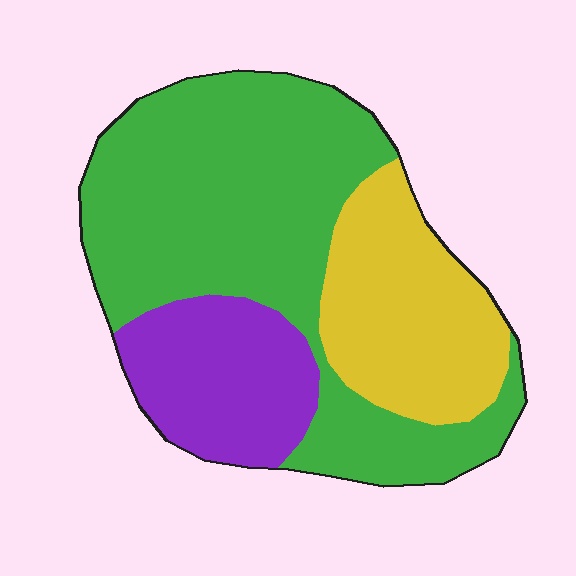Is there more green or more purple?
Green.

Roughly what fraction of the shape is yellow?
Yellow takes up about one quarter (1/4) of the shape.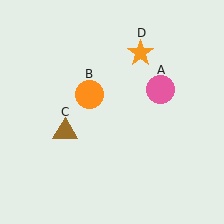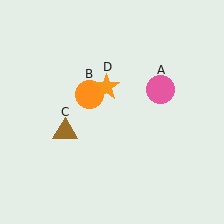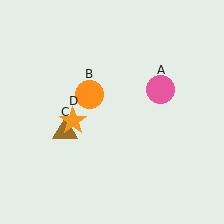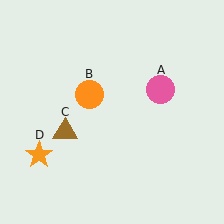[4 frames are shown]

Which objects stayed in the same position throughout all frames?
Pink circle (object A) and orange circle (object B) and brown triangle (object C) remained stationary.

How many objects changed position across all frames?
1 object changed position: orange star (object D).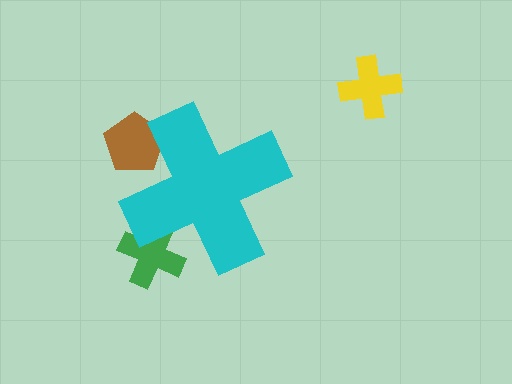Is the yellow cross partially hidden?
No, the yellow cross is fully visible.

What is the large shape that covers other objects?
A cyan cross.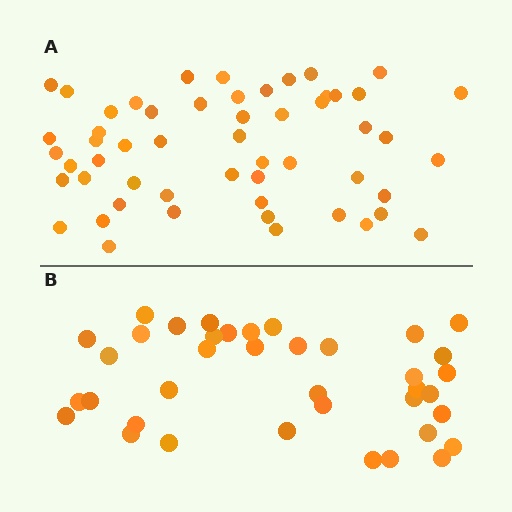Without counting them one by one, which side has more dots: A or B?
Region A (the top region) has more dots.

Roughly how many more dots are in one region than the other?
Region A has approximately 15 more dots than region B.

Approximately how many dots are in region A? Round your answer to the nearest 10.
About 50 dots. (The exact count is 54, which rounds to 50.)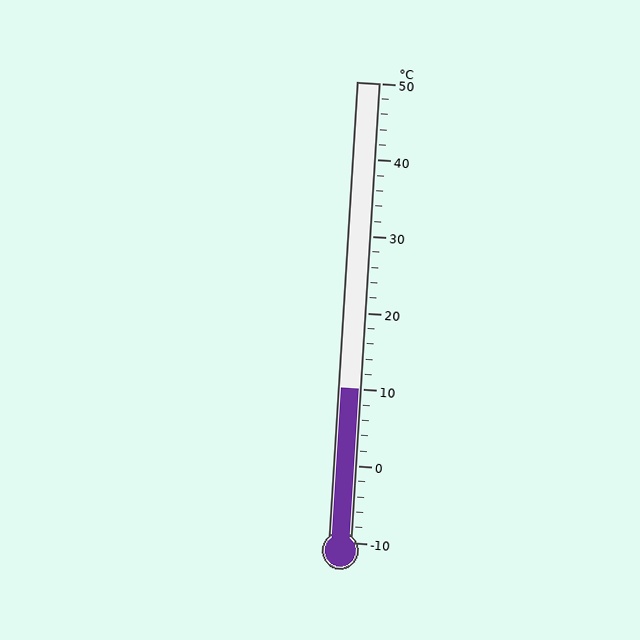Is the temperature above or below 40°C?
The temperature is below 40°C.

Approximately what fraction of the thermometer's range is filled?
The thermometer is filled to approximately 35% of its range.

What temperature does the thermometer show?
The thermometer shows approximately 10°C.